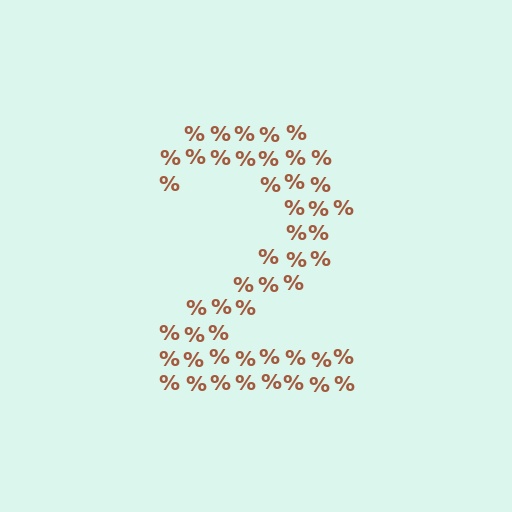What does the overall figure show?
The overall figure shows the digit 2.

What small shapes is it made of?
It is made of small percent signs.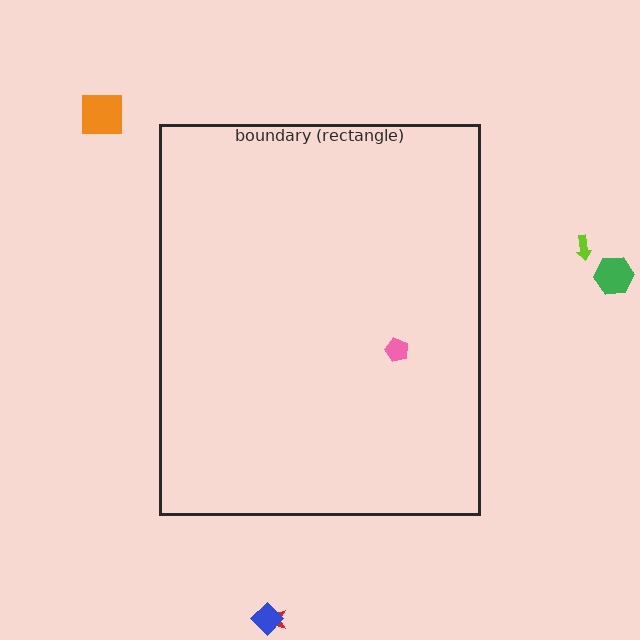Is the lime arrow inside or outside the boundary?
Outside.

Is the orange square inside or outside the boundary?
Outside.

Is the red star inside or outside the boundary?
Outside.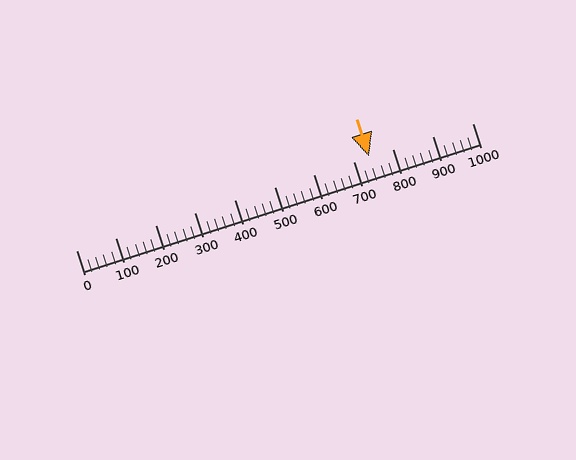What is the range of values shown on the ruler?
The ruler shows values from 0 to 1000.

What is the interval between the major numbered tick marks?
The major tick marks are spaced 100 units apart.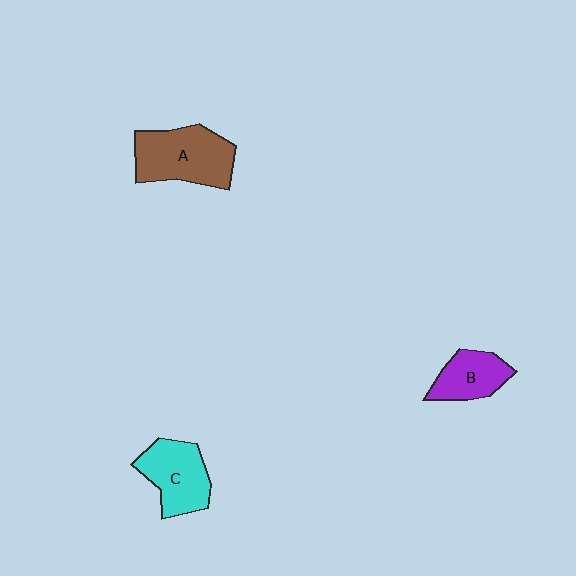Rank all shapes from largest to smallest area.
From largest to smallest: A (brown), C (cyan), B (purple).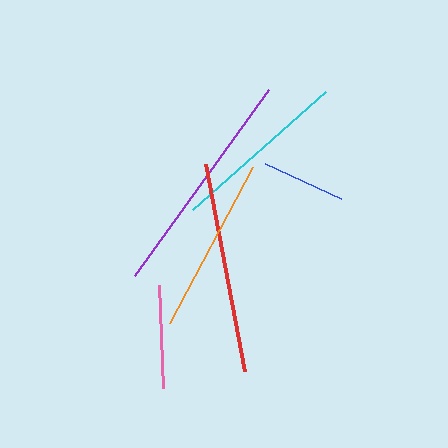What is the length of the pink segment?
The pink segment is approximately 103 pixels long.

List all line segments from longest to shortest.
From longest to shortest: purple, red, cyan, orange, pink, blue.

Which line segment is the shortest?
The blue line is the shortest at approximately 83 pixels.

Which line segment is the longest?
The purple line is the longest at approximately 230 pixels.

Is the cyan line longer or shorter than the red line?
The red line is longer than the cyan line.